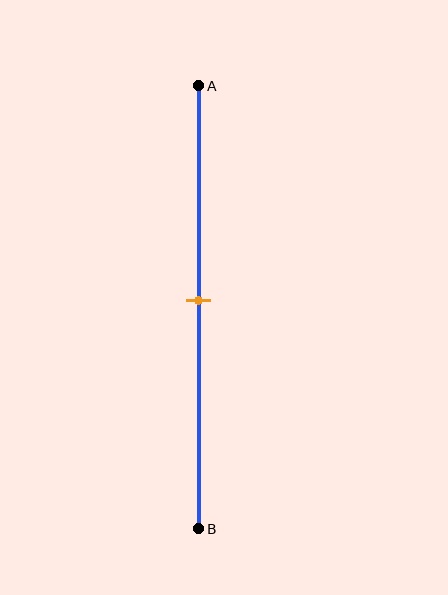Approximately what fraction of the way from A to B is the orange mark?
The orange mark is approximately 50% of the way from A to B.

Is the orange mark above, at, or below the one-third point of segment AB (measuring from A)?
The orange mark is below the one-third point of segment AB.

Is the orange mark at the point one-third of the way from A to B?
No, the mark is at about 50% from A, not at the 33% one-third point.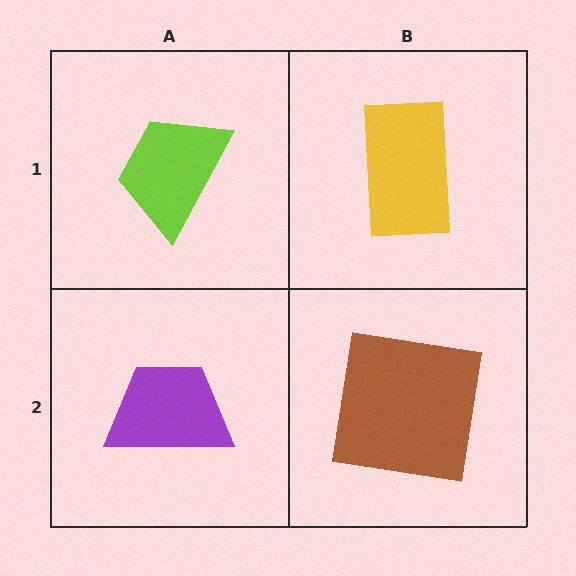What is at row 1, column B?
A yellow rectangle.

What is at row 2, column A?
A purple trapezoid.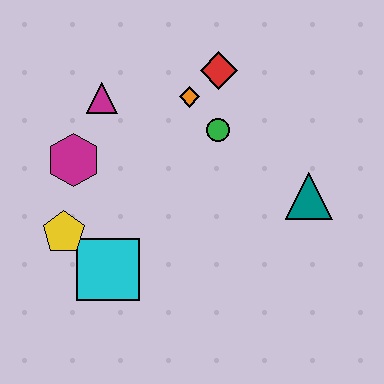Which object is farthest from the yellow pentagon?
The teal triangle is farthest from the yellow pentagon.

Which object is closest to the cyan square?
The yellow pentagon is closest to the cyan square.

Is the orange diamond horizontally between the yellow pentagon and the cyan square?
No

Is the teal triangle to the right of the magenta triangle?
Yes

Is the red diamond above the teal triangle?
Yes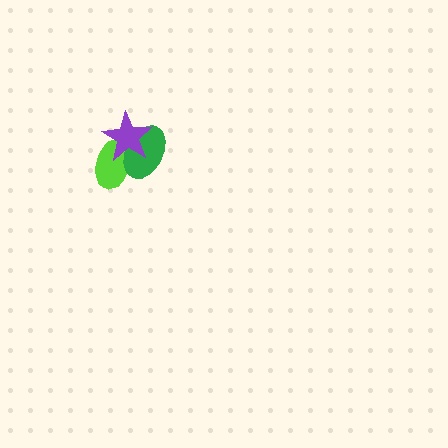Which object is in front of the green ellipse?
The purple star is in front of the green ellipse.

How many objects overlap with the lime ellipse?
2 objects overlap with the lime ellipse.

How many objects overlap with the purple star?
2 objects overlap with the purple star.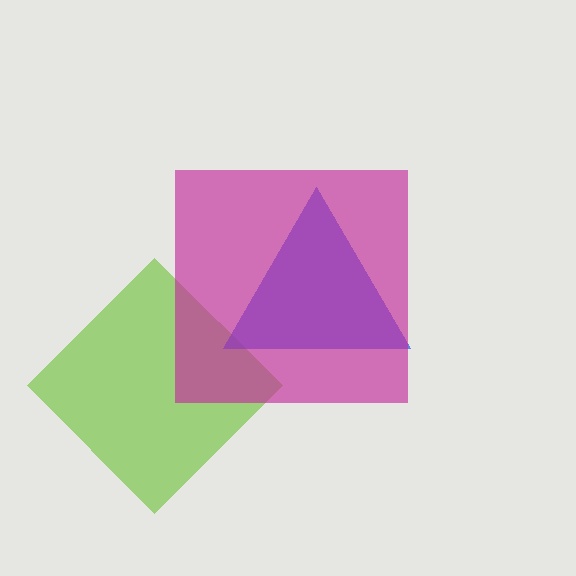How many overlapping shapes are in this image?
There are 3 overlapping shapes in the image.